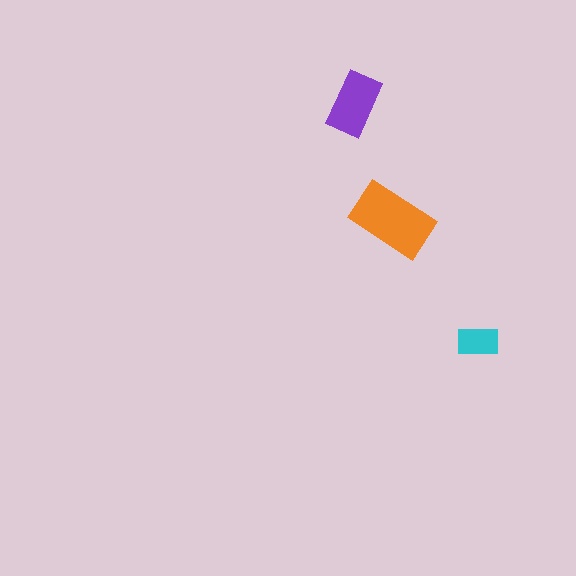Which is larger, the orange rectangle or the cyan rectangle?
The orange one.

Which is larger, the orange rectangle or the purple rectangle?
The orange one.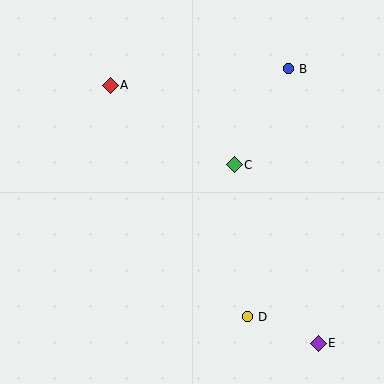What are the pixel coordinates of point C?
Point C is at (234, 165).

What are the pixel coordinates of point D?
Point D is at (248, 317).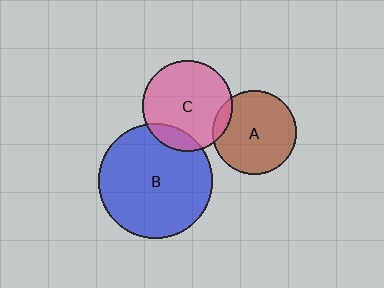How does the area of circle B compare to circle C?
Approximately 1.6 times.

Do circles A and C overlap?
Yes.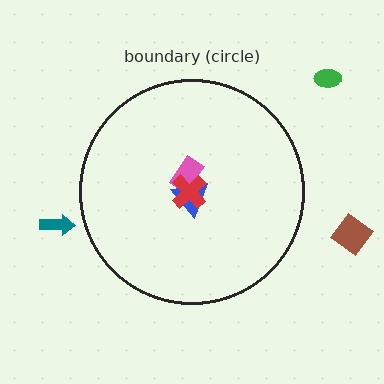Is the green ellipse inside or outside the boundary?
Outside.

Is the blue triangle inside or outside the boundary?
Inside.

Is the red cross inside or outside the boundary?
Inside.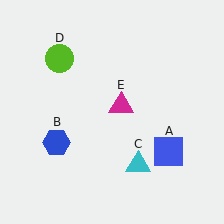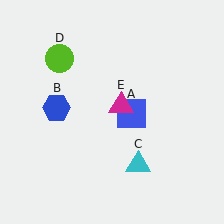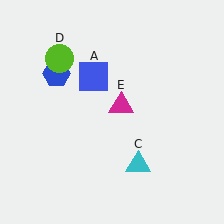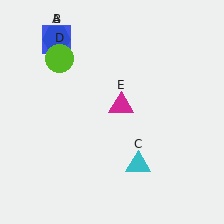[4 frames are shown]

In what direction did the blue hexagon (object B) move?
The blue hexagon (object B) moved up.